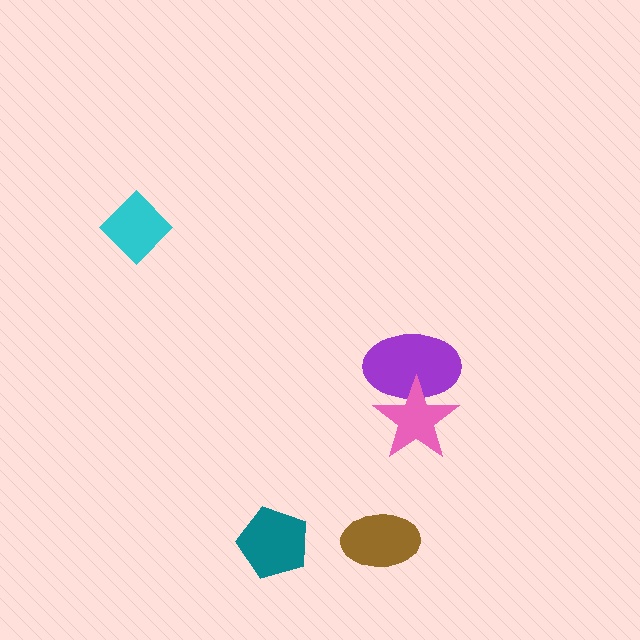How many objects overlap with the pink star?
1 object overlaps with the pink star.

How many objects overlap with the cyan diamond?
0 objects overlap with the cyan diamond.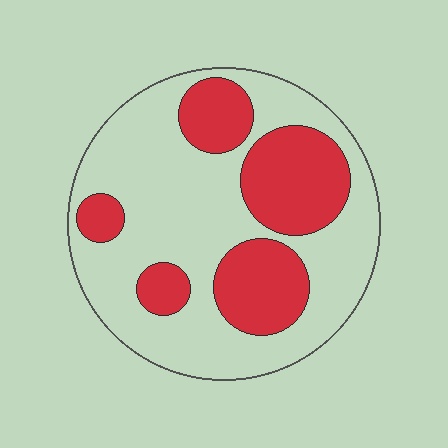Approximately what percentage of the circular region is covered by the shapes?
Approximately 35%.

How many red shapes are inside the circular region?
5.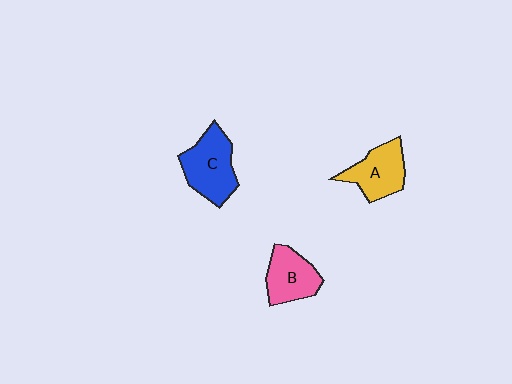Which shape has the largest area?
Shape C (blue).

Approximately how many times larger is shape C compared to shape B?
Approximately 1.3 times.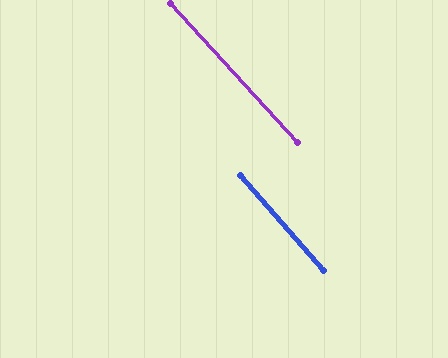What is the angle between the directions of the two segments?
Approximately 1 degree.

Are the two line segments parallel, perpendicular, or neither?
Parallel — their directions differ by only 1.5°.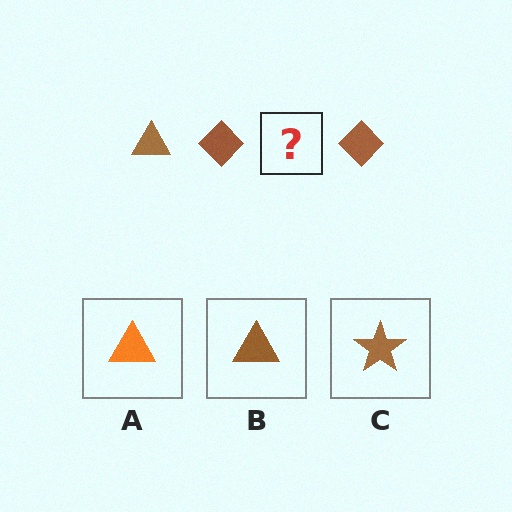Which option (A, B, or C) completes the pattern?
B.